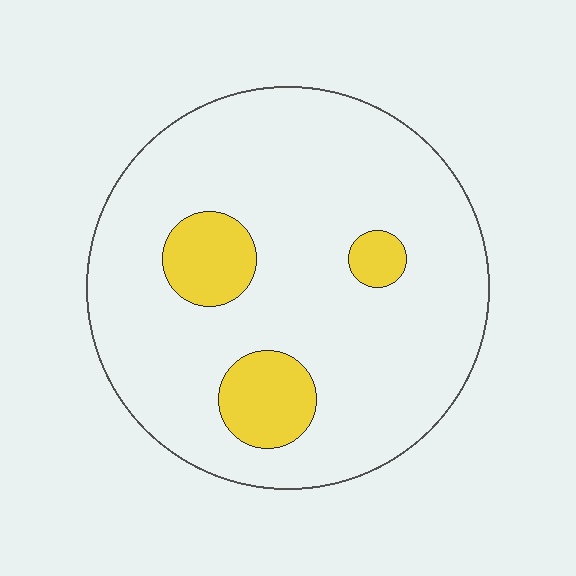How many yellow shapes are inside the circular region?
3.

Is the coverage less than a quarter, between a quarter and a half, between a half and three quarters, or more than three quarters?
Less than a quarter.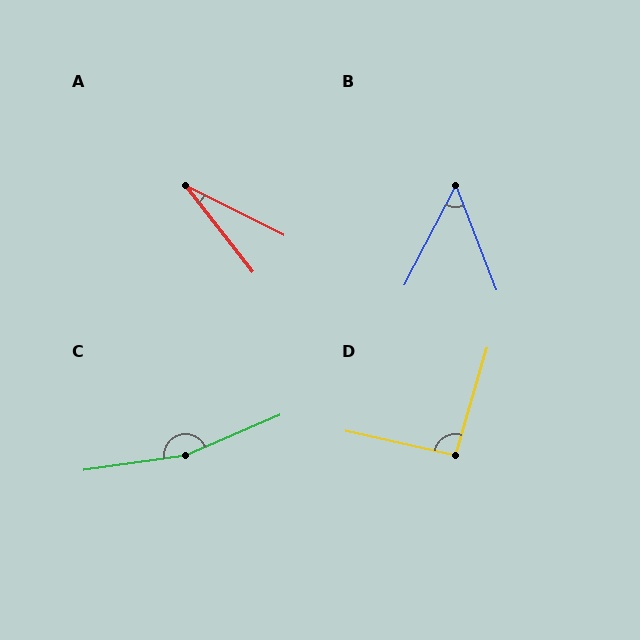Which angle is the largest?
C, at approximately 165 degrees.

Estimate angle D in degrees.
Approximately 94 degrees.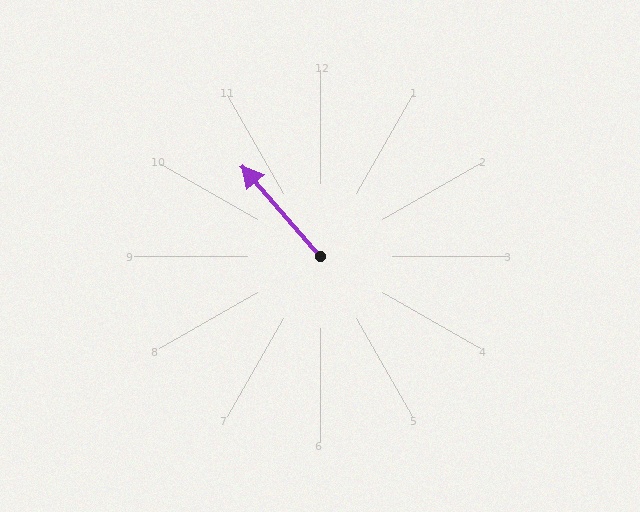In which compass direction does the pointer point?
Northwest.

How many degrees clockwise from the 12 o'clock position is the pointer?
Approximately 319 degrees.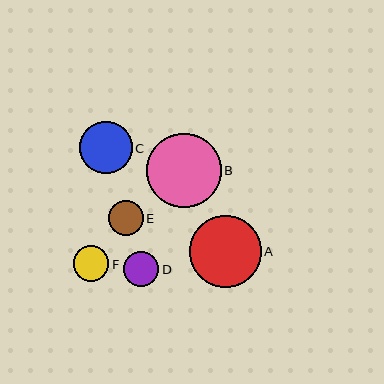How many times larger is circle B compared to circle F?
Circle B is approximately 2.1 times the size of circle F.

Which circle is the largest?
Circle B is the largest with a size of approximately 75 pixels.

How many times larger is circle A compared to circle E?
Circle A is approximately 2.1 times the size of circle E.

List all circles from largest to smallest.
From largest to smallest: B, A, C, F, E, D.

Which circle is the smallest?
Circle D is the smallest with a size of approximately 35 pixels.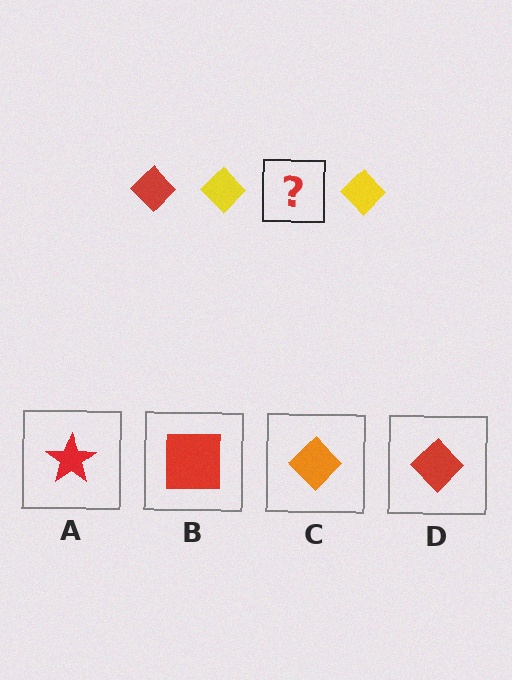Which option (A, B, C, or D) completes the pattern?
D.